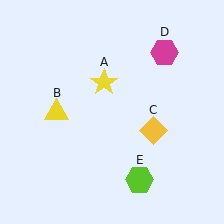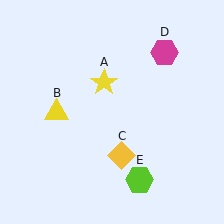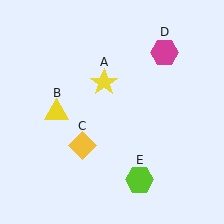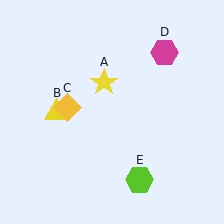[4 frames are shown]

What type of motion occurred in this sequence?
The yellow diamond (object C) rotated clockwise around the center of the scene.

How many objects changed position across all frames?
1 object changed position: yellow diamond (object C).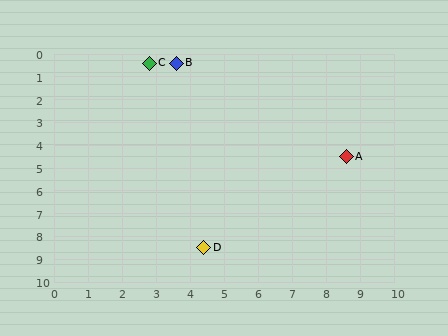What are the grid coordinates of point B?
Point B is at approximately (3.6, 0.4).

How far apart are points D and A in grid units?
Points D and A are about 5.8 grid units apart.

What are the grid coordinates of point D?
Point D is at approximately (4.4, 8.5).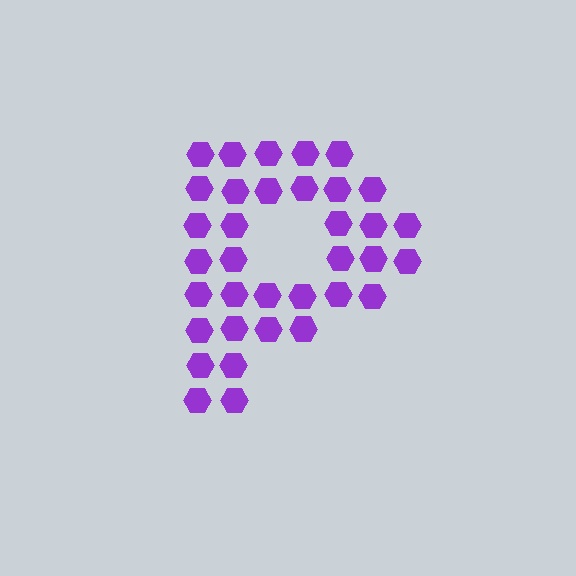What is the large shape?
The large shape is the letter P.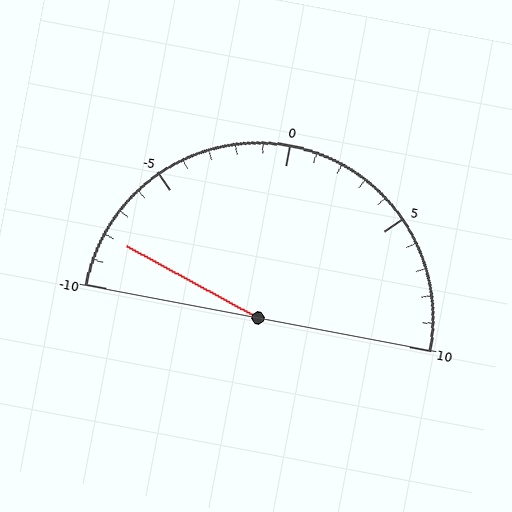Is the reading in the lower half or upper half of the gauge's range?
The reading is in the lower half of the range (-10 to 10).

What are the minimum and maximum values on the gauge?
The gauge ranges from -10 to 10.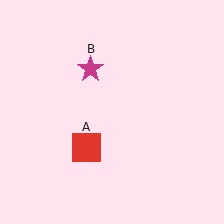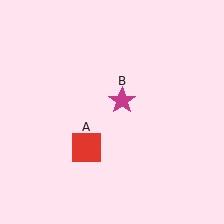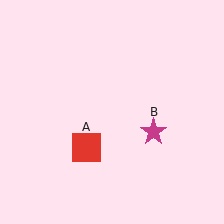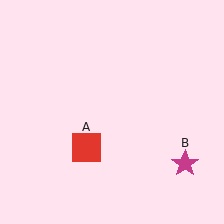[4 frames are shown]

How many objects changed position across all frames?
1 object changed position: magenta star (object B).